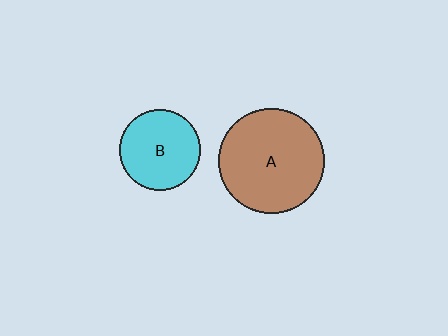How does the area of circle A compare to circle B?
Approximately 1.7 times.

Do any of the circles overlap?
No, none of the circles overlap.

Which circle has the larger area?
Circle A (brown).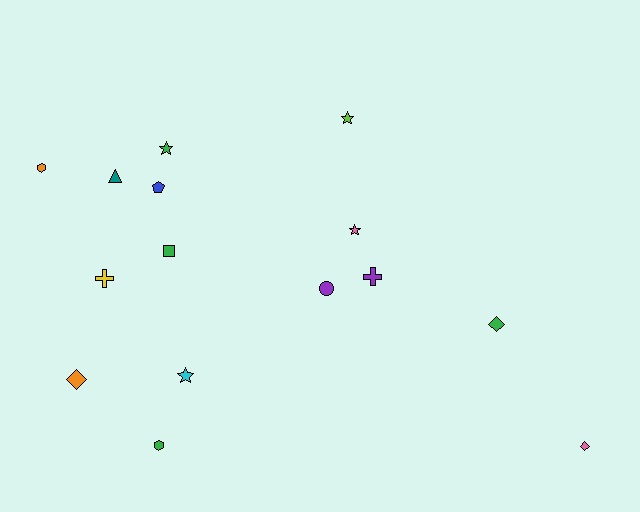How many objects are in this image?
There are 15 objects.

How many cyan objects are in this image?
There is 1 cyan object.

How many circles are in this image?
There is 1 circle.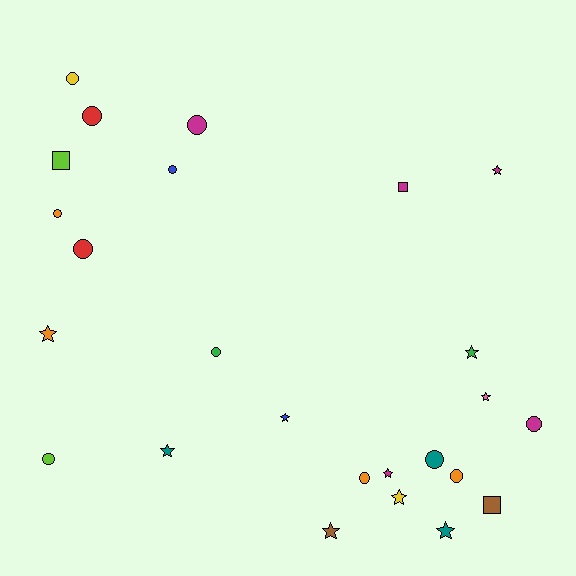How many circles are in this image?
There are 12 circles.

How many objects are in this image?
There are 25 objects.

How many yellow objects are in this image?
There are 2 yellow objects.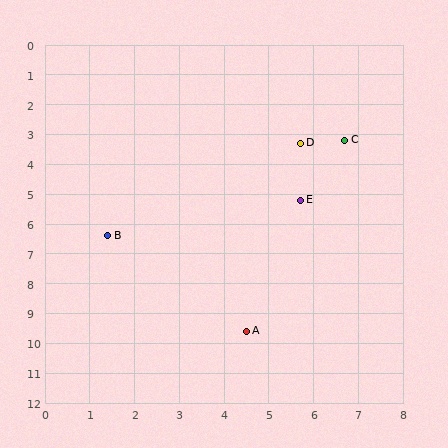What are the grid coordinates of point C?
Point C is at approximately (6.7, 3.2).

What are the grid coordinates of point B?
Point B is at approximately (1.4, 6.4).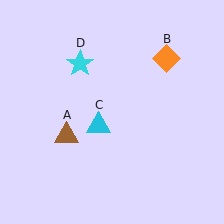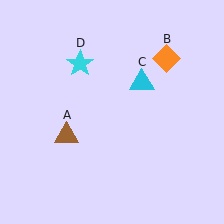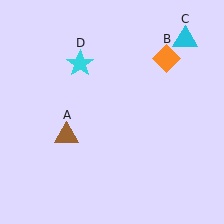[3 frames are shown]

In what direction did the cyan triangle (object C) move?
The cyan triangle (object C) moved up and to the right.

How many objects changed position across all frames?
1 object changed position: cyan triangle (object C).